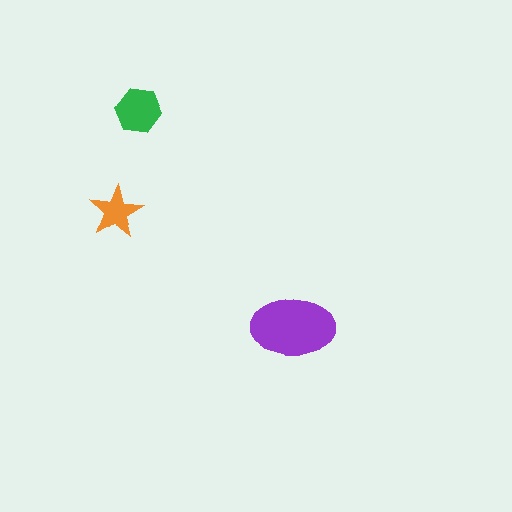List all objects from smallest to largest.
The orange star, the green hexagon, the purple ellipse.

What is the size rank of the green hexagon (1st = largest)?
2nd.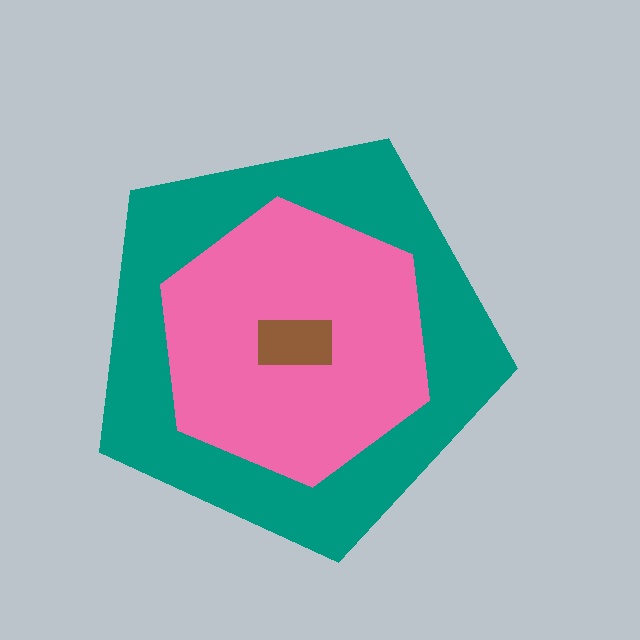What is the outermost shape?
The teal pentagon.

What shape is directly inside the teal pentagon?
The pink hexagon.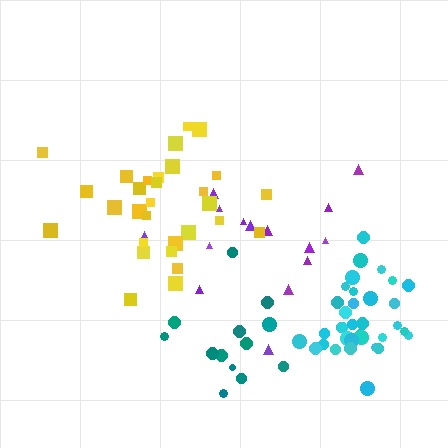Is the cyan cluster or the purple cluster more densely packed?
Cyan.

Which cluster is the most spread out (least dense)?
Purple.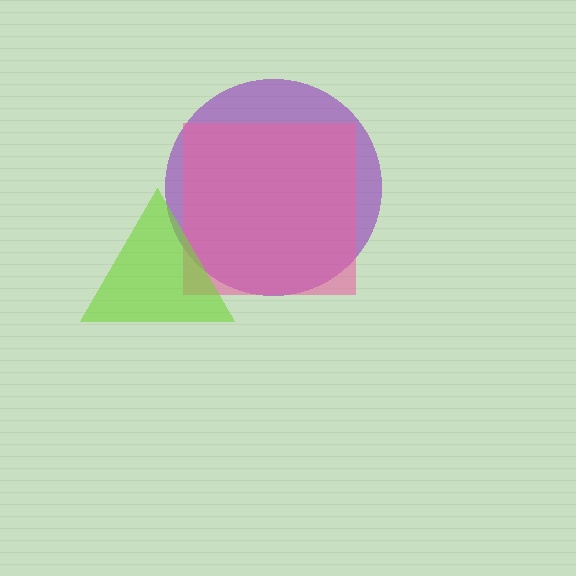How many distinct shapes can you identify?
There are 3 distinct shapes: a purple circle, a pink square, a lime triangle.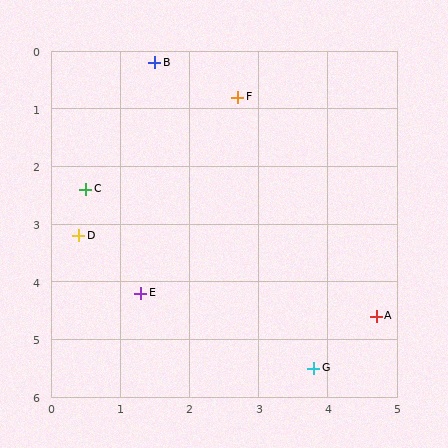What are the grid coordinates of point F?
Point F is at approximately (2.7, 0.8).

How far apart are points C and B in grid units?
Points C and B are about 2.4 grid units apart.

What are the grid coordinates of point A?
Point A is at approximately (4.7, 4.6).